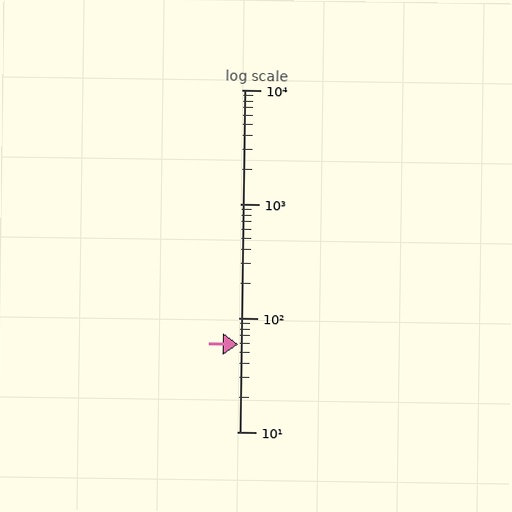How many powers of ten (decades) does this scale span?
The scale spans 3 decades, from 10 to 10000.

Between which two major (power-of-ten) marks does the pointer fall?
The pointer is between 10 and 100.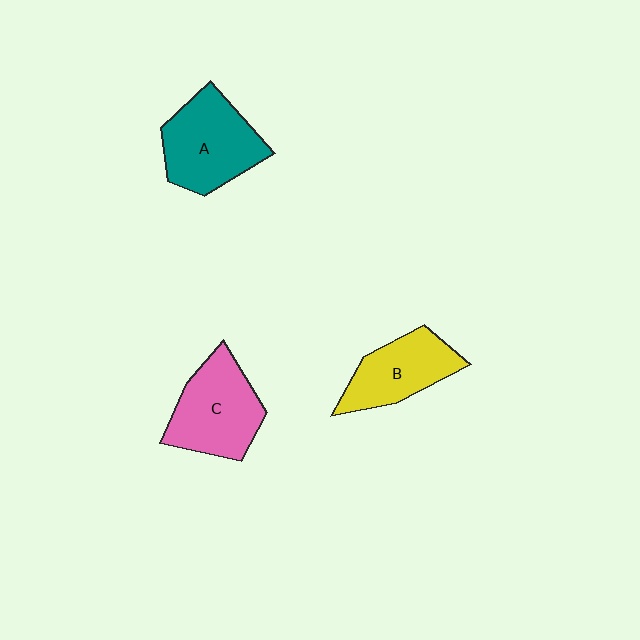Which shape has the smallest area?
Shape B (yellow).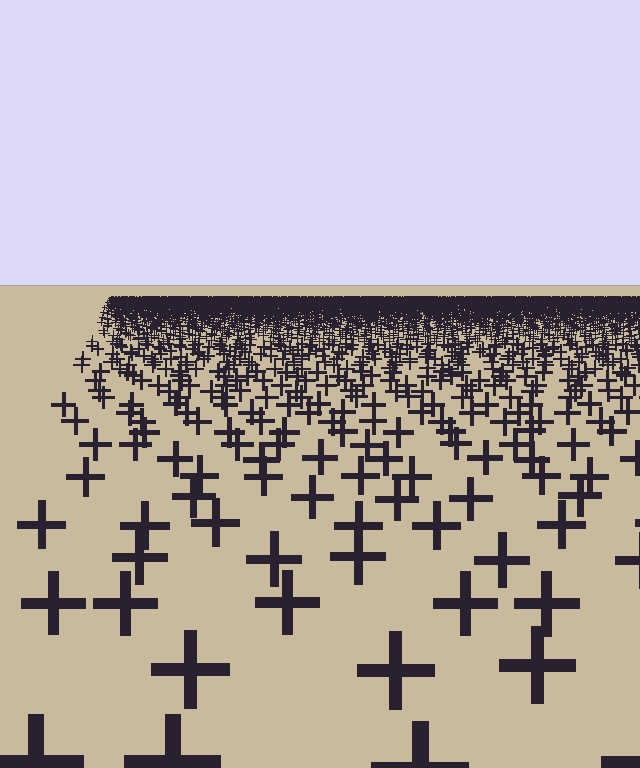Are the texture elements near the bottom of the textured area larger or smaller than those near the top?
Larger. Near the bottom, elements are closer to the viewer and appear at a bigger on-screen size.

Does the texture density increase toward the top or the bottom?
Density increases toward the top.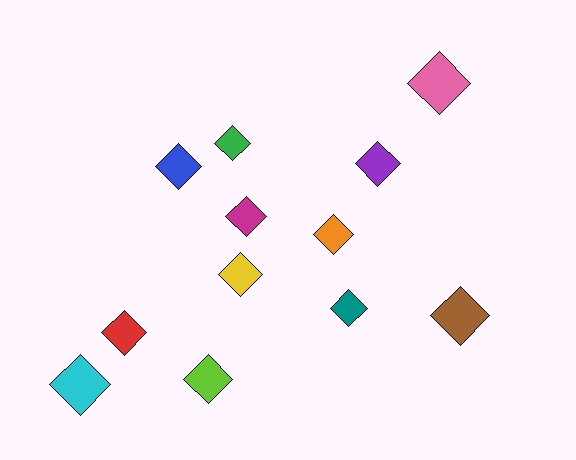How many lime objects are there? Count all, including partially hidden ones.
There is 1 lime object.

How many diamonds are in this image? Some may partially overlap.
There are 12 diamonds.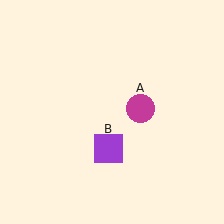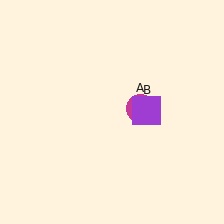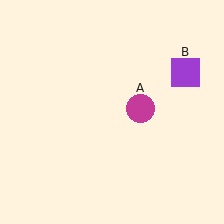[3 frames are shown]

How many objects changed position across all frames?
1 object changed position: purple square (object B).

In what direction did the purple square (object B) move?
The purple square (object B) moved up and to the right.